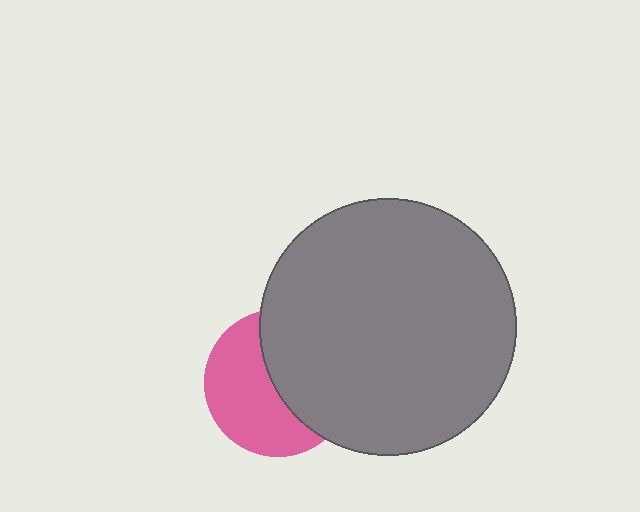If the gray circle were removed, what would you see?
You would see the complete pink circle.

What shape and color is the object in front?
The object in front is a gray circle.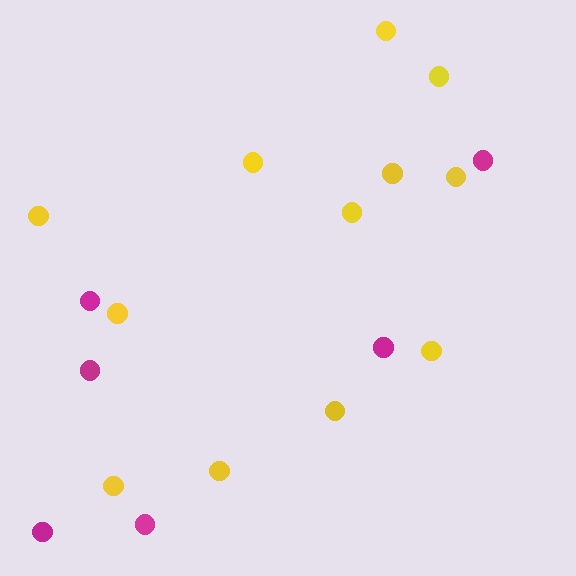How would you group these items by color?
There are 2 groups: one group of magenta circles (6) and one group of yellow circles (12).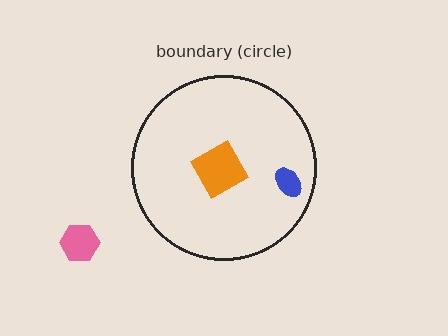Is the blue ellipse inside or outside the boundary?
Inside.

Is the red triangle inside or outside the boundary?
Inside.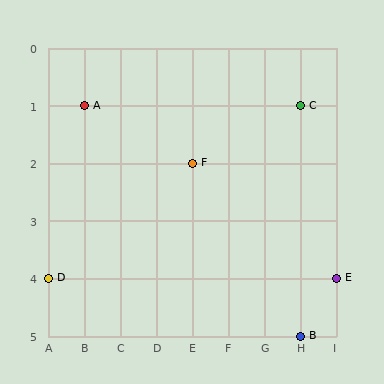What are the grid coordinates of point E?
Point E is at grid coordinates (I, 4).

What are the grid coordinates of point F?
Point F is at grid coordinates (E, 2).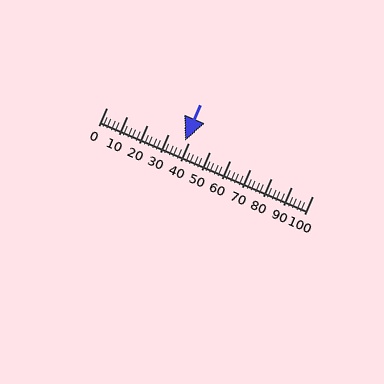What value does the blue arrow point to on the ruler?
The blue arrow points to approximately 38.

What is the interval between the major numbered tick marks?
The major tick marks are spaced 10 units apart.